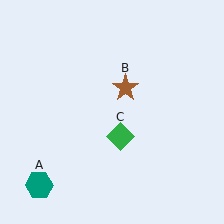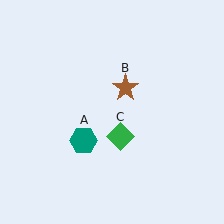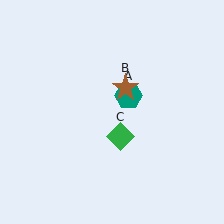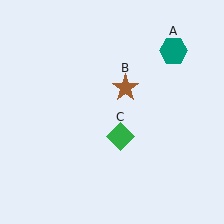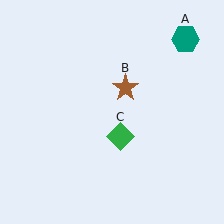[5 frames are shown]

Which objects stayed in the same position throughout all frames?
Brown star (object B) and green diamond (object C) remained stationary.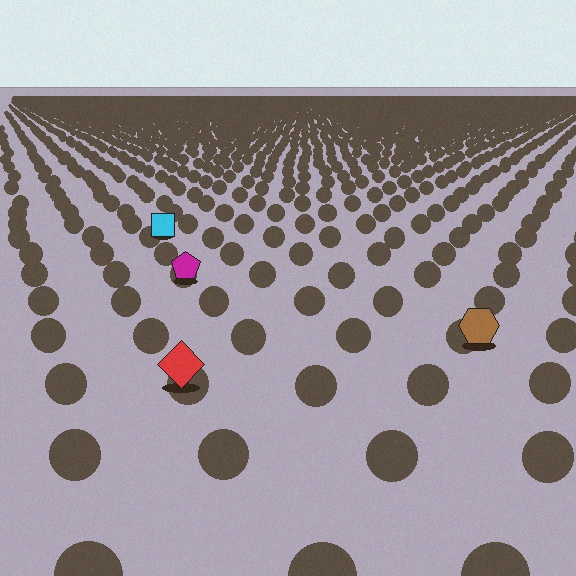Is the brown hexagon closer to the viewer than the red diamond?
No. The red diamond is closer — you can tell from the texture gradient: the ground texture is coarser near it.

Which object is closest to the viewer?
The red diamond is closest. The texture marks near it are larger and more spread out.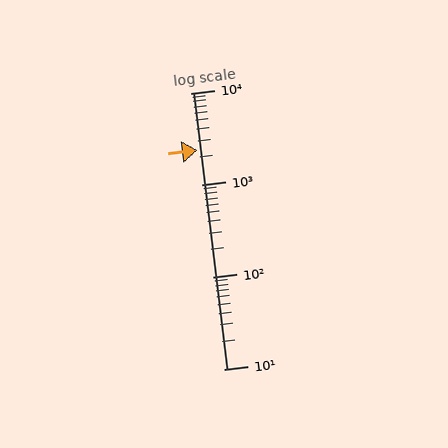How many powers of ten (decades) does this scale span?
The scale spans 3 decades, from 10 to 10000.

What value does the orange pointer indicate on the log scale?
The pointer indicates approximately 2400.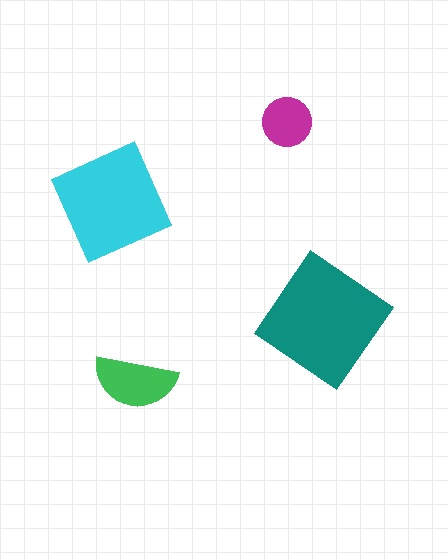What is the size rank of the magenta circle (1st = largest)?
4th.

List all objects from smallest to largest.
The magenta circle, the green semicircle, the cyan diamond, the teal diamond.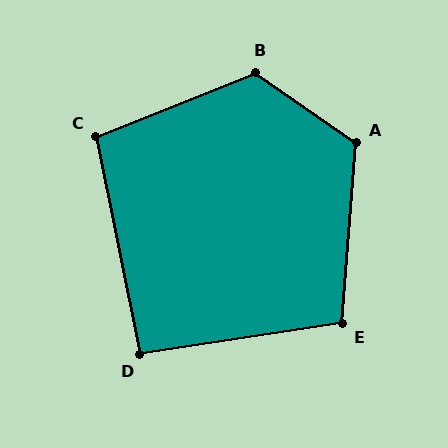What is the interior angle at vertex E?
Approximately 103 degrees (obtuse).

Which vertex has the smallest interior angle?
D, at approximately 93 degrees.